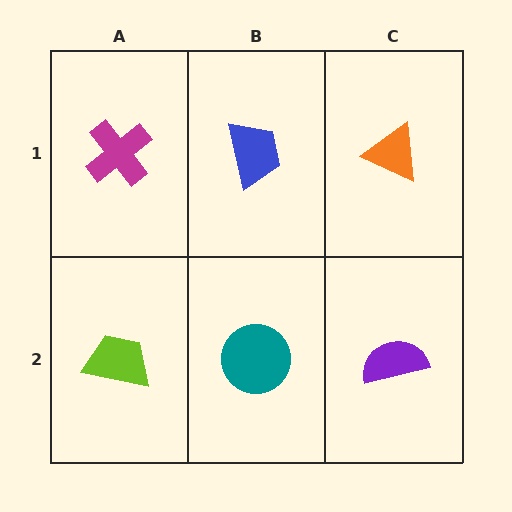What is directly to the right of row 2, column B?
A purple semicircle.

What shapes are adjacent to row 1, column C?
A purple semicircle (row 2, column C), a blue trapezoid (row 1, column B).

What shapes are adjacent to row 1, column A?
A lime trapezoid (row 2, column A), a blue trapezoid (row 1, column B).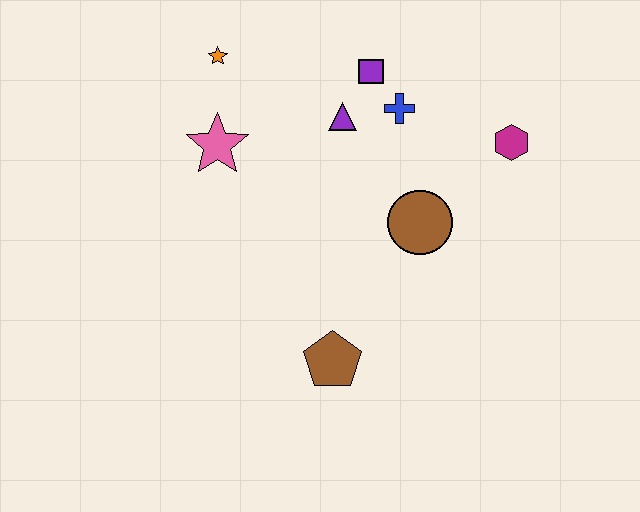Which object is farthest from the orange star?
The brown pentagon is farthest from the orange star.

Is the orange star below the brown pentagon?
No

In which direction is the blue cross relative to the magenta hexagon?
The blue cross is to the left of the magenta hexagon.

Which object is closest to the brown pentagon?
The brown circle is closest to the brown pentagon.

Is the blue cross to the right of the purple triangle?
Yes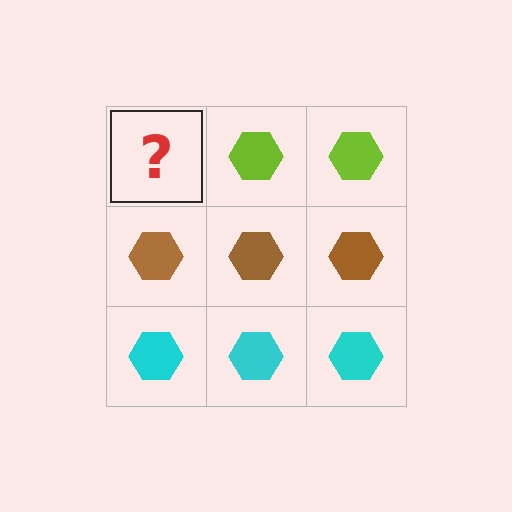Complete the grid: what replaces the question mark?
The question mark should be replaced with a lime hexagon.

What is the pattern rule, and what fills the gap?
The rule is that each row has a consistent color. The gap should be filled with a lime hexagon.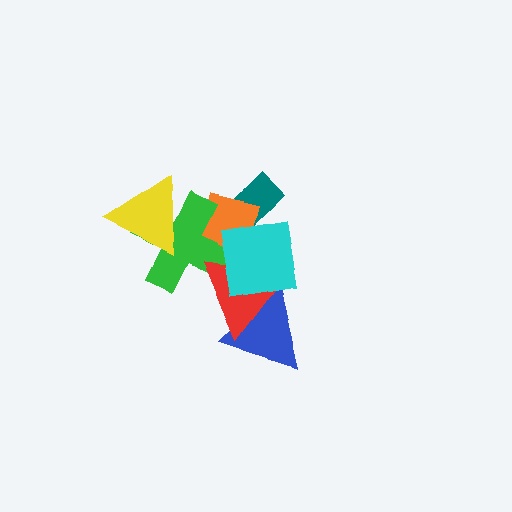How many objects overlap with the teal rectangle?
1 object overlaps with the teal rectangle.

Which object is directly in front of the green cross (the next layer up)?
The red triangle is directly in front of the green cross.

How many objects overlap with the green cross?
3 objects overlap with the green cross.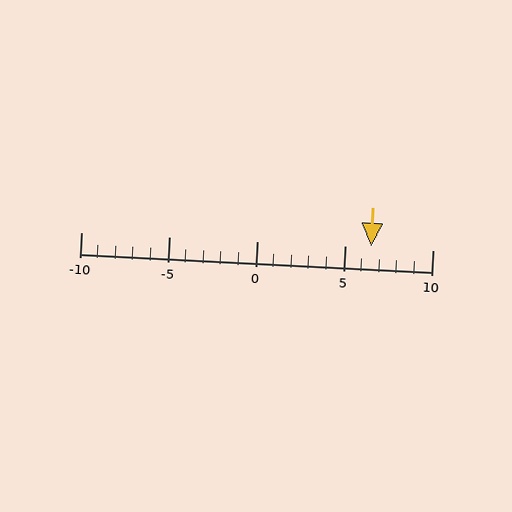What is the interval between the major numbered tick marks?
The major tick marks are spaced 5 units apart.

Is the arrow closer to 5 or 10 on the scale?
The arrow is closer to 5.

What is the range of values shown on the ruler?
The ruler shows values from -10 to 10.